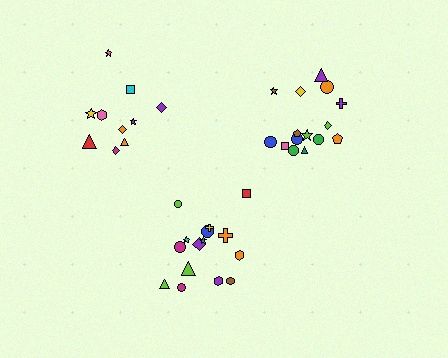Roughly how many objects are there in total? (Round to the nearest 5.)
Roughly 40 objects in total.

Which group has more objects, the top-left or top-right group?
The top-right group.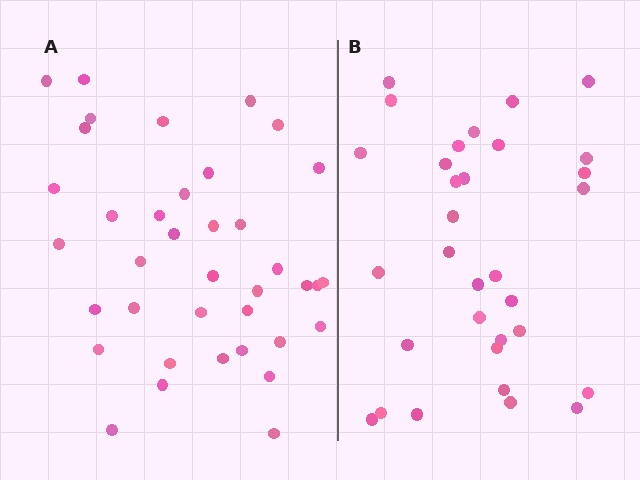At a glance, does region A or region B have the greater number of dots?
Region A (the left region) has more dots.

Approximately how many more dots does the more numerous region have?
Region A has about 6 more dots than region B.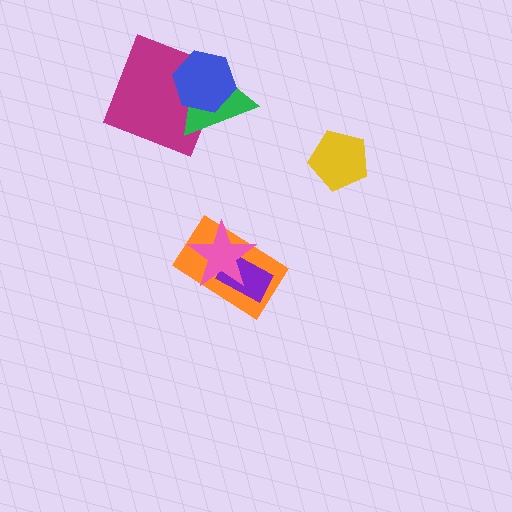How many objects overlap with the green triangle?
2 objects overlap with the green triangle.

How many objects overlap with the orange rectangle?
2 objects overlap with the orange rectangle.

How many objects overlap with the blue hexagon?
2 objects overlap with the blue hexagon.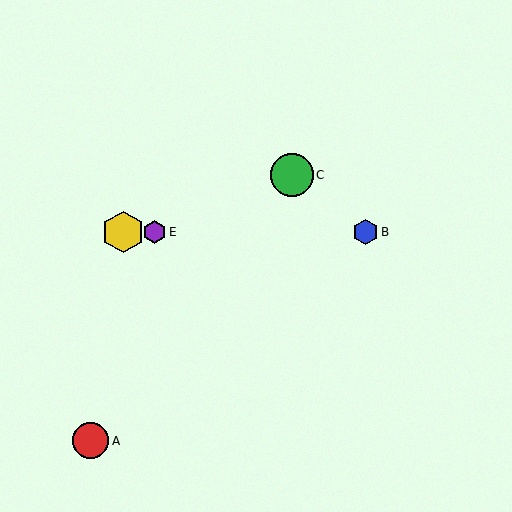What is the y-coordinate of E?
Object E is at y≈232.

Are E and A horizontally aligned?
No, E is at y≈232 and A is at y≈441.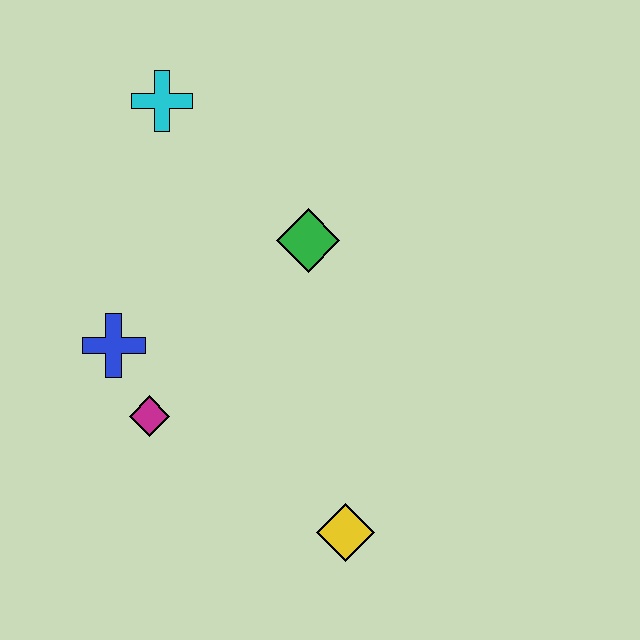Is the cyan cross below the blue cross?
No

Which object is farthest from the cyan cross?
The yellow diamond is farthest from the cyan cross.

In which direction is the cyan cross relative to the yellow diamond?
The cyan cross is above the yellow diamond.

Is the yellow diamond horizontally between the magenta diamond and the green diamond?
No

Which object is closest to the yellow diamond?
The magenta diamond is closest to the yellow diamond.